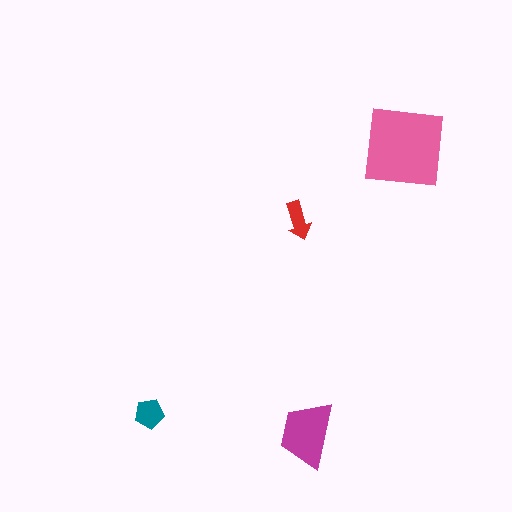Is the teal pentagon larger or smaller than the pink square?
Smaller.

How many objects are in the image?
There are 4 objects in the image.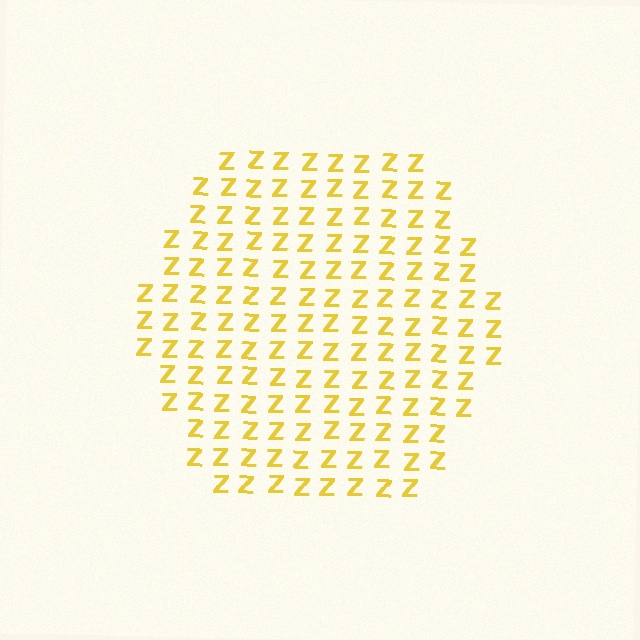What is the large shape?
The large shape is a hexagon.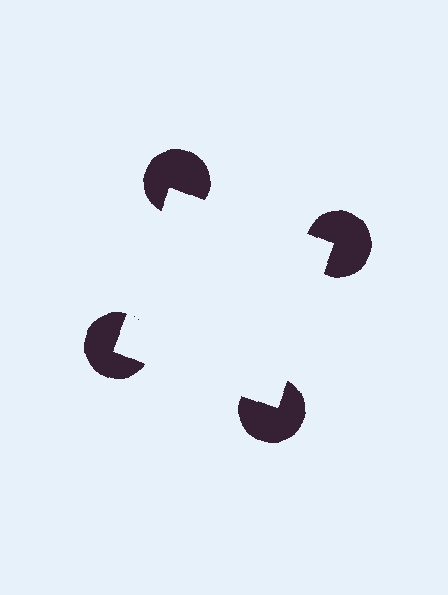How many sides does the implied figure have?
4 sides.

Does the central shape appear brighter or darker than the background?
It typically appears slightly brighter than the background, even though no actual brightness change is drawn.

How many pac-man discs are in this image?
There are 4 — one at each vertex of the illusory square.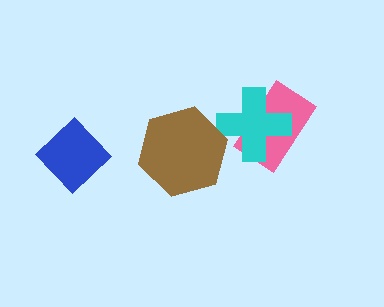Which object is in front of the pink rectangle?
The cyan cross is in front of the pink rectangle.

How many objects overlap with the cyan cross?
1 object overlaps with the cyan cross.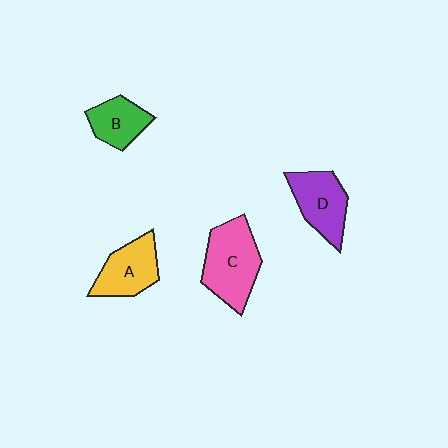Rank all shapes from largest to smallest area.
From largest to smallest: C (pink), D (purple), A (yellow), B (green).